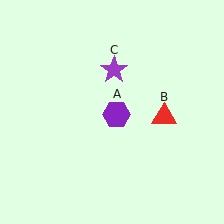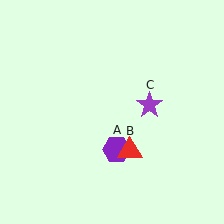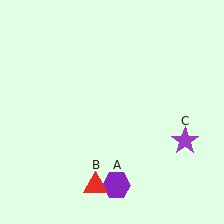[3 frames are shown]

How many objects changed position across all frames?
3 objects changed position: purple hexagon (object A), red triangle (object B), purple star (object C).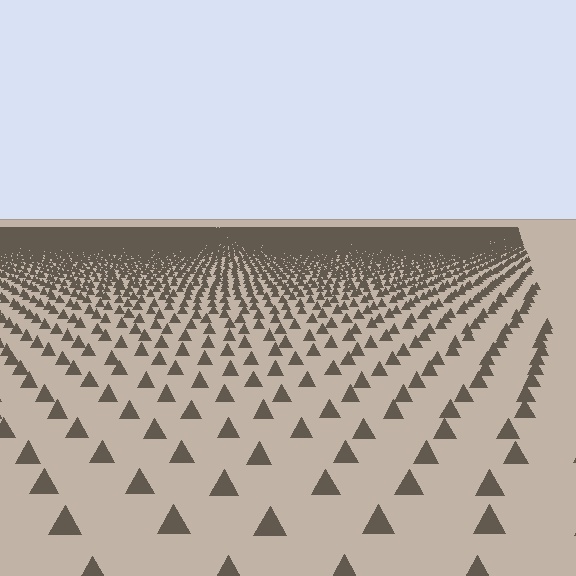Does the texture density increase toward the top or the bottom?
Density increases toward the top.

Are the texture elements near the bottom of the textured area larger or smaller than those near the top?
Larger. Near the bottom, elements are closer to the viewer and appear at a bigger on-screen size.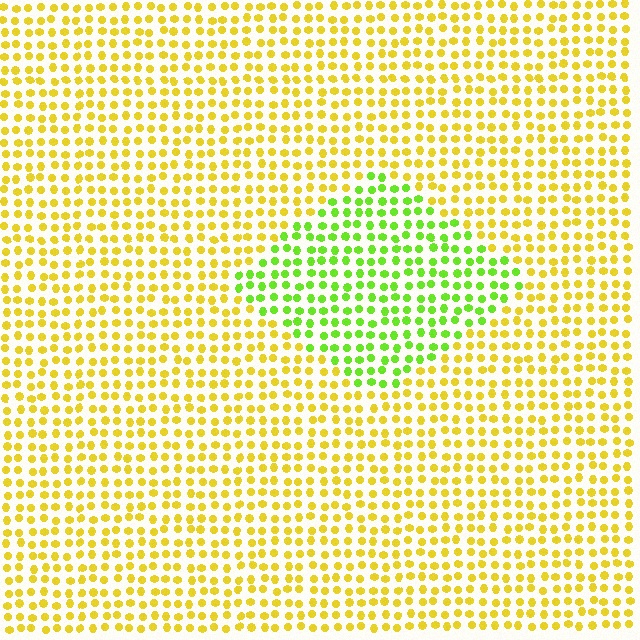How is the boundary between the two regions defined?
The boundary is defined purely by a slight shift in hue (about 47 degrees). Spacing, size, and orientation are identical on both sides.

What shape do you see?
I see a diamond.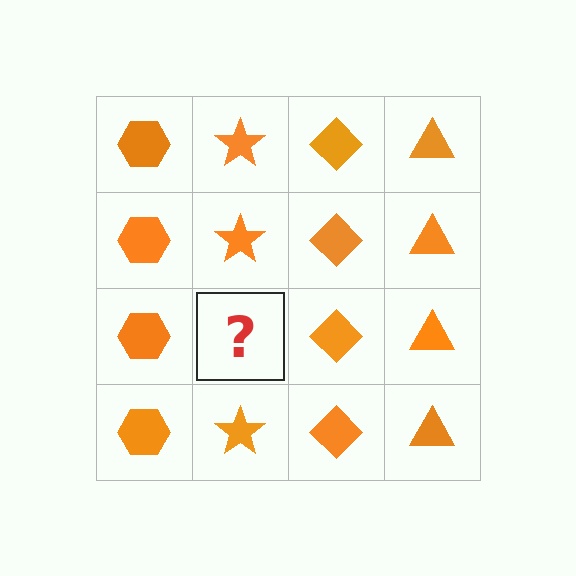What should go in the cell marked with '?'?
The missing cell should contain an orange star.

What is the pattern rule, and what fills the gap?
The rule is that each column has a consistent shape. The gap should be filled with an orange star.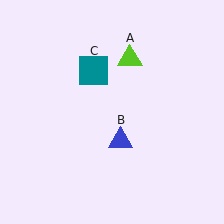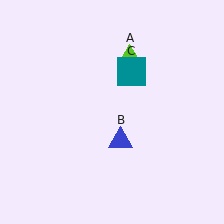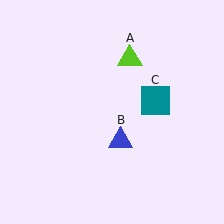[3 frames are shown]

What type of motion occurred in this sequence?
The teal square (object C) rotated clockwise around the center of the scene.